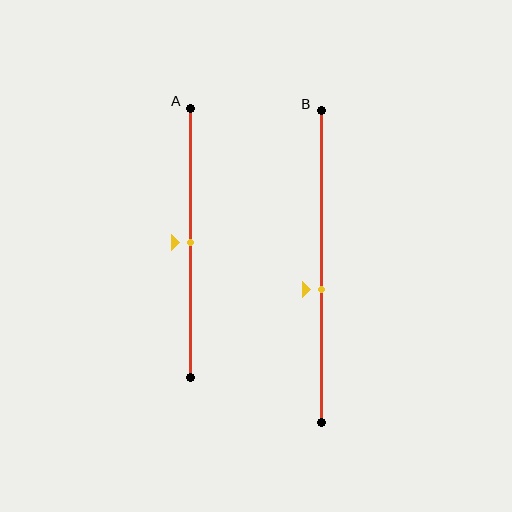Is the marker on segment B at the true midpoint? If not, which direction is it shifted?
No, the marker on segment B is shifted downward by about 7% of the segment length.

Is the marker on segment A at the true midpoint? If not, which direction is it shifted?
Yes, the marker on segment A is at the true midpoint.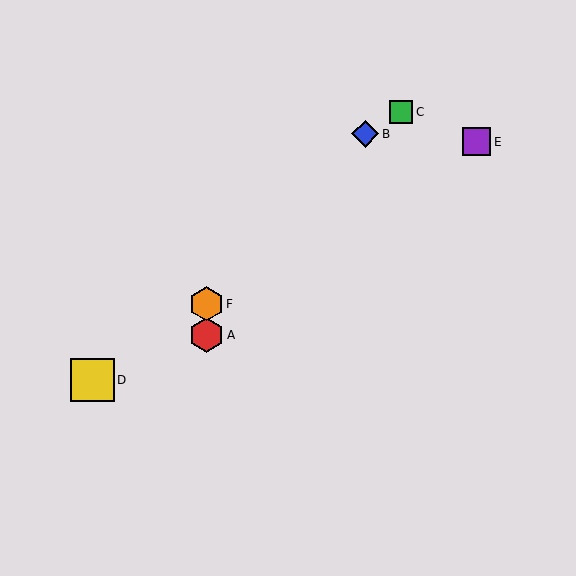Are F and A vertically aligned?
Yes, both are at x≈206.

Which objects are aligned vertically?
Objects A, F are aligned vertically.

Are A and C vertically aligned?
No, A is at x≈206 and C is at x≈401.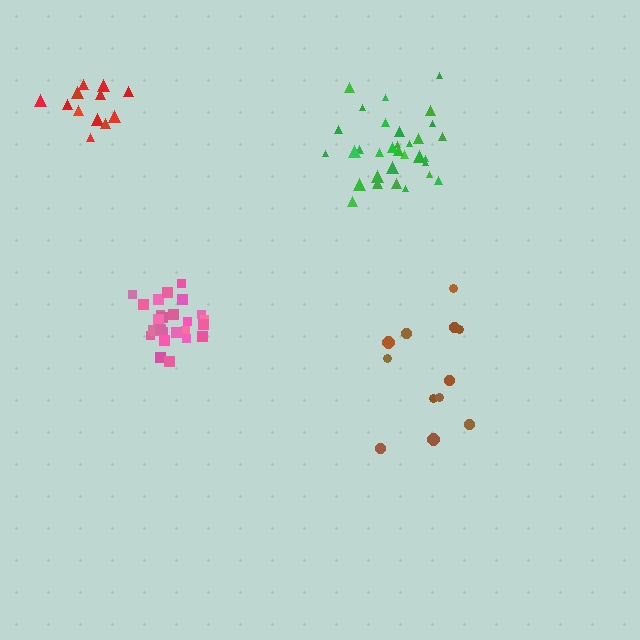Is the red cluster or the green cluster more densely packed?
Red.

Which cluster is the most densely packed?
Pink.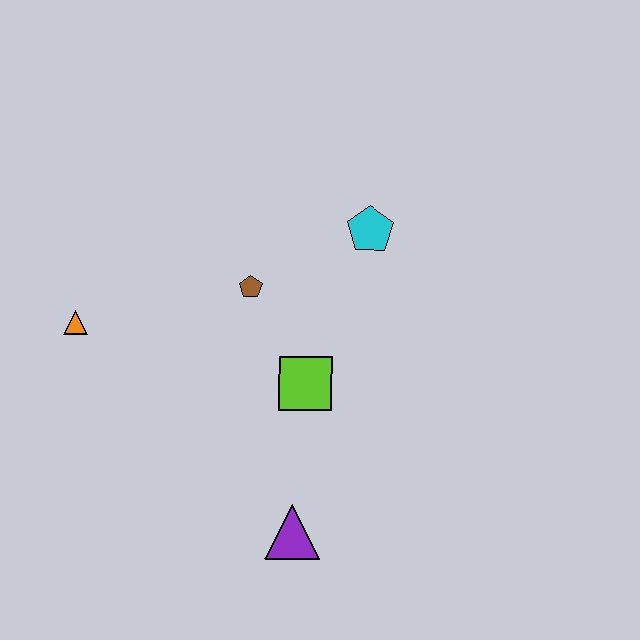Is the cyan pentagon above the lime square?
Yes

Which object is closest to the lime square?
The brown pentagon is closest to the lime square.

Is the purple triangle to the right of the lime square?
No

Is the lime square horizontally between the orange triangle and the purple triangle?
No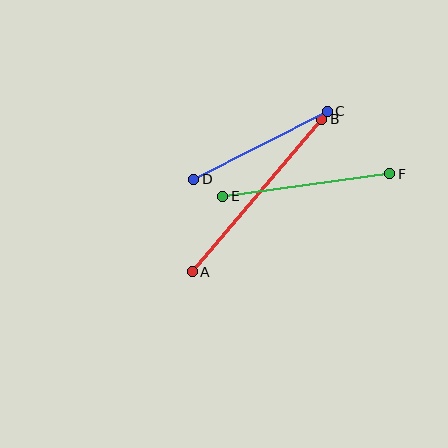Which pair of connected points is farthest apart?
Points A and B are farthest apart.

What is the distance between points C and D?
The distance is approximately 149 pixels.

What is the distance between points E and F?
The distance is approximately 168 pixels.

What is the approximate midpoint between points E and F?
The midpoint is at approximately (306, 185) pixels.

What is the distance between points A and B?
The distance is approximately 200 pixels.